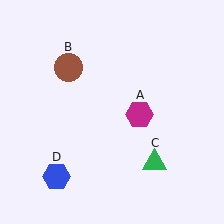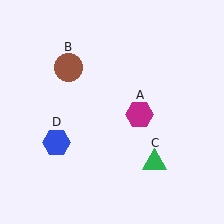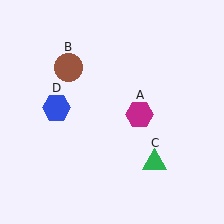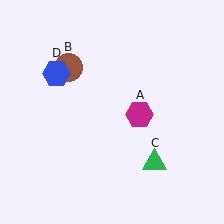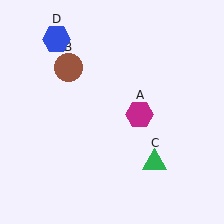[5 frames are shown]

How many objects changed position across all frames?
1 object changed position: blue hexagon (object D).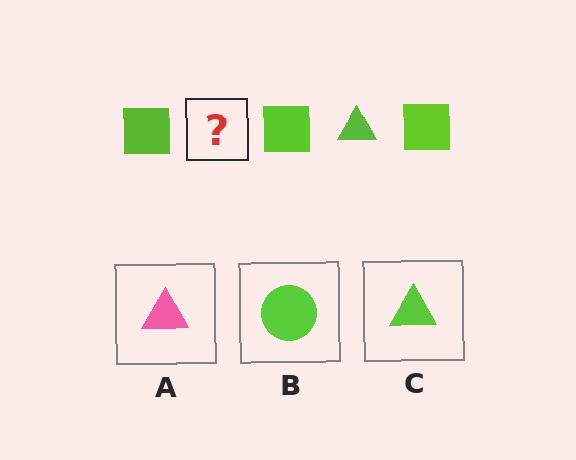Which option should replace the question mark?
Option C.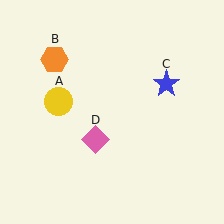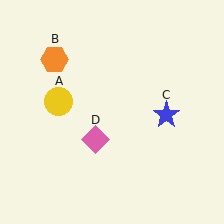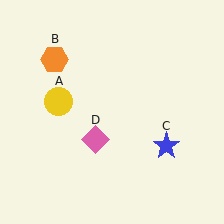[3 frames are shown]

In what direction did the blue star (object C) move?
The blue star (object C) moved down.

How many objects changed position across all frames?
1 object changed position: blue star (object C).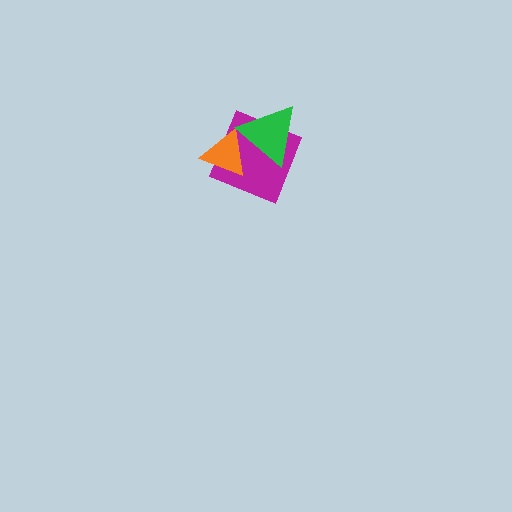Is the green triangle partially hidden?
No, no other shape covers it.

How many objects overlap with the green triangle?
2 objects overlap with the green triangle.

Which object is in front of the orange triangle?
The green triangle is in front of the orange triangle.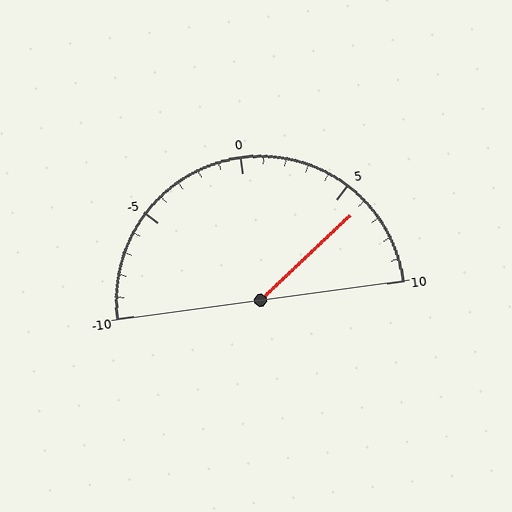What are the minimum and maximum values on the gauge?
The gauge ranges from -10 to 10.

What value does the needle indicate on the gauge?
The needle indicates approximately 6.